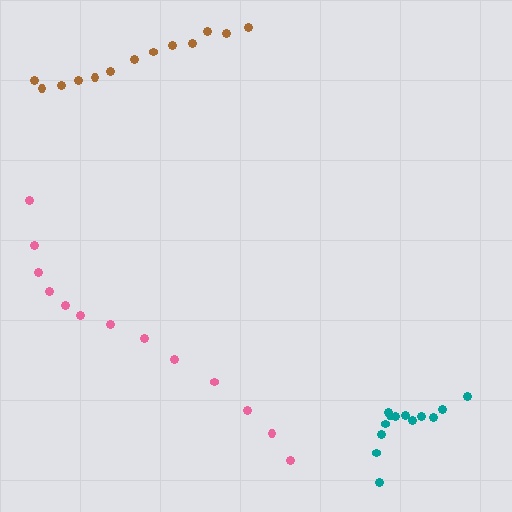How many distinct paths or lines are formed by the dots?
There are 3 distinct paths.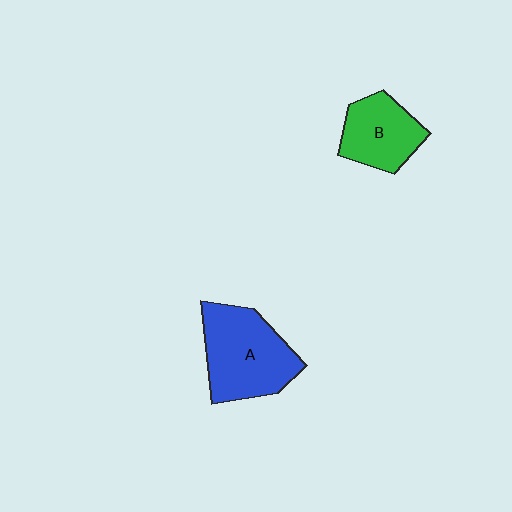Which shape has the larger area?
Shape A (blue).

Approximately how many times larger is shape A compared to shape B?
Approximately 1.5 times.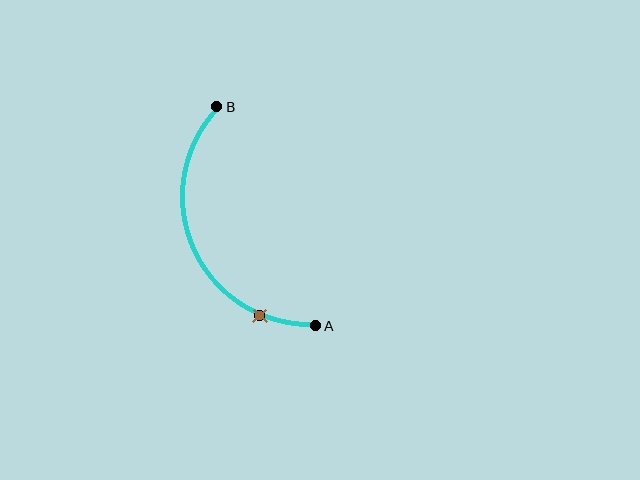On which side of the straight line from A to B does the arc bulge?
The arc bulges to the left of the straight line connecting A and B.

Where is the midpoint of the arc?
The arc midpoint is the point on the curve farthest from the straight line joining A and B. It sits to the left of that line.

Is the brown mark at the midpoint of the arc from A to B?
No. The brown mark lies on the arc but is closer to endpoint A. The arc midpoint would be at the point on the curve equidistant along the arc from both A and B.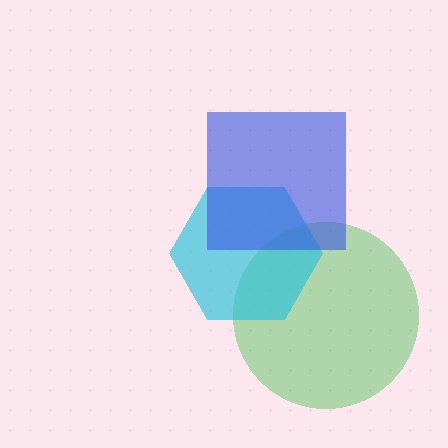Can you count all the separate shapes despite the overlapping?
Yes, there are 3 separate shapes.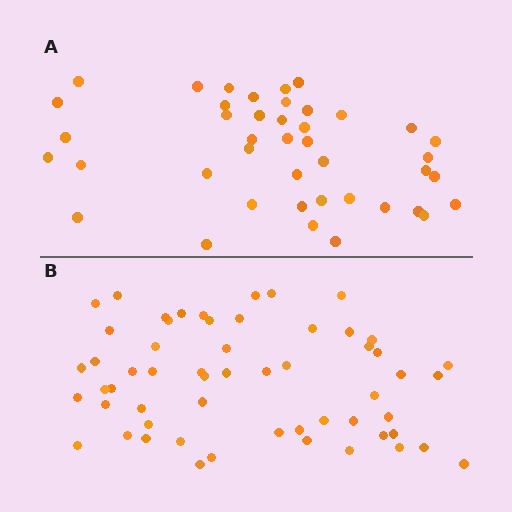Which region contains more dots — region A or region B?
Region B (the bottom region) has more dots.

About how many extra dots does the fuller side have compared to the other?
Region B has approximately 15 more dots than region A.